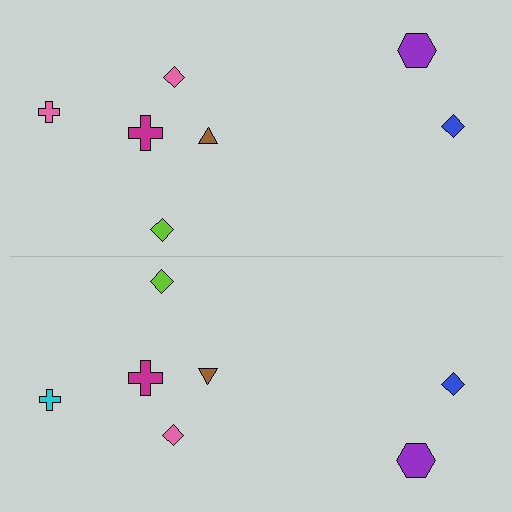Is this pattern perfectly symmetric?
No, the pattern is not perfectly symmetric. The cyan cross on the bottom side breaks the symmetry — its mirror counterpart is pink.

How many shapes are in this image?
There are 14 shapes in this image.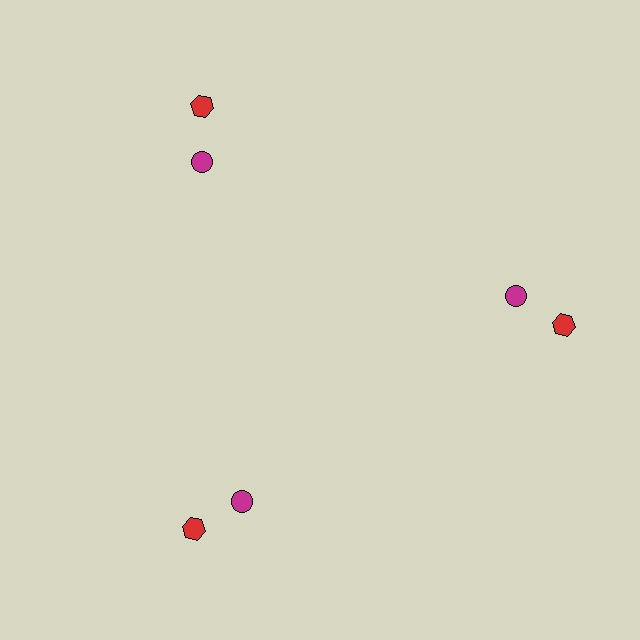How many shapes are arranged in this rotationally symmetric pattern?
There are 6 shapes, arranged in 3 groups of 2.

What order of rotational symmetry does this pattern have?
This pattern has 3-fold rotational symmetry.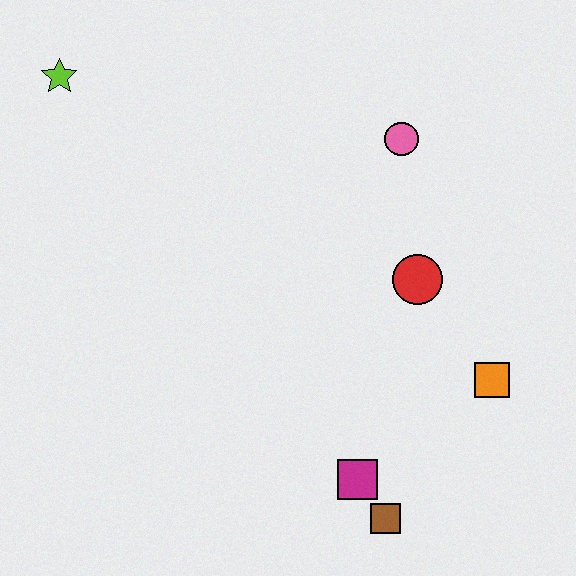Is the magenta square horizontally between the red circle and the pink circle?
No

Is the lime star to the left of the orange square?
Yes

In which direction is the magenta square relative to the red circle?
The magenta square is below the red circle.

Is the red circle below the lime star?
Yes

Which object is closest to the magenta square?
The brown square is closest to the magenta square.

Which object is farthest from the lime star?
The brown square is farthest from the lime star.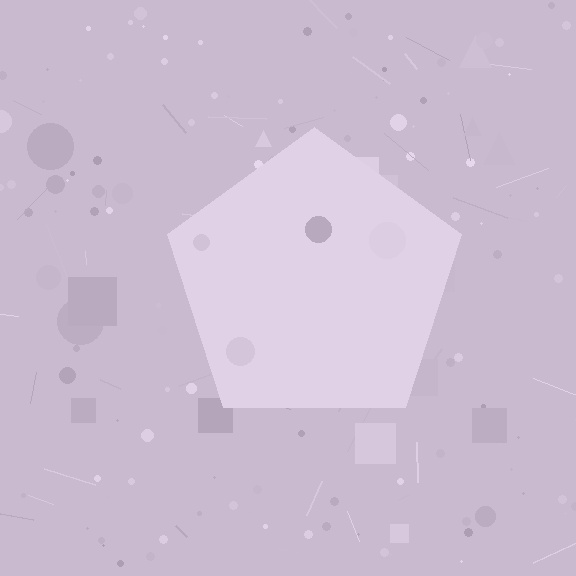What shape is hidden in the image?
A pentagon is hidden in the image.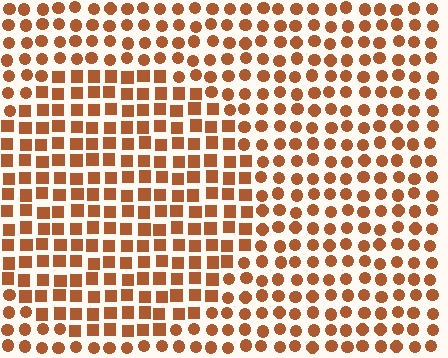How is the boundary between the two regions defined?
The boundary is defined by a change in element shape: squares inside vs. circles outside. All elements share the same color and spacing.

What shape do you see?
I see a circle.